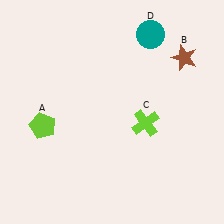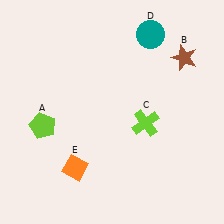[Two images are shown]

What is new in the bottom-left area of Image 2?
An orange diamond (E) was added in the bottom-left area of Image 2.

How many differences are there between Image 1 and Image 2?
There is 1 difference between the two images.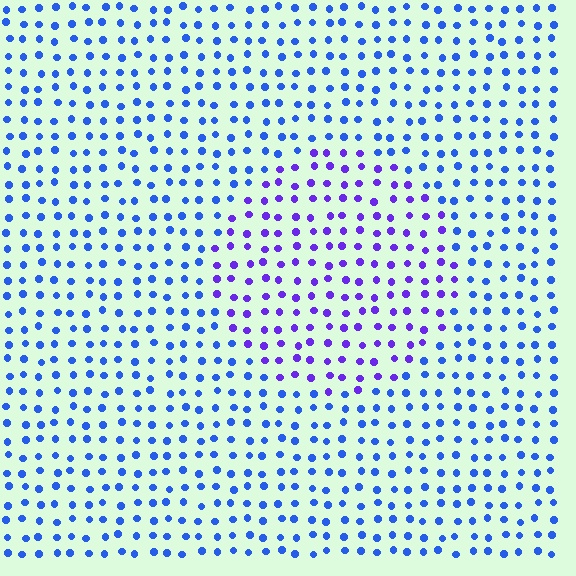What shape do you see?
I see a circle.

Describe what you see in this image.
The image is filled with small blue elements in a uniform arrangement. A circle-shaped region is visible where the elements are tinted to a slightly different hue, forming a subtle color boundary.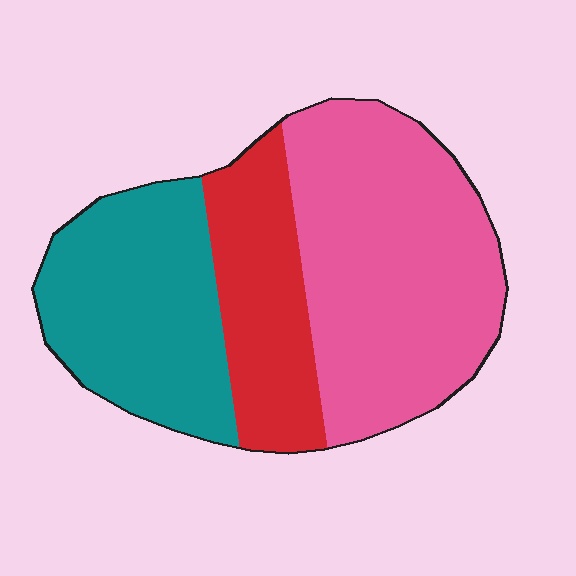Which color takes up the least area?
Red, at roughly 20%.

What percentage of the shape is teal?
Teal takes up about one third (1/3) of the shape.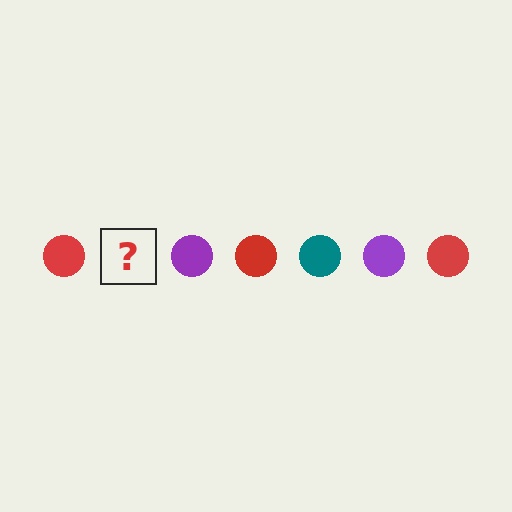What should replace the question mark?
The question mark should be replaced with a teal circle.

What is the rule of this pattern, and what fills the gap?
The rule is that the pattern cycles through red, teal, purple circles. The gap should be filled with a teal circle.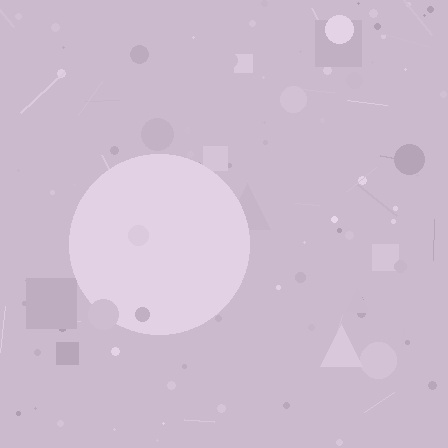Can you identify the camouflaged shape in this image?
The camouflaged shape is a circle.